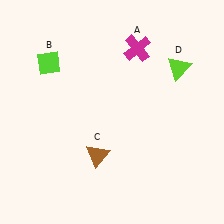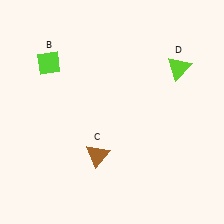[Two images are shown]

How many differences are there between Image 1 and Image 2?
There is 1 difference between the two images.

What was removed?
The magenta cross (A) was removed in Image 2.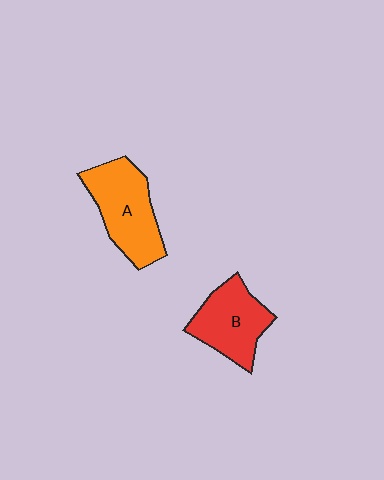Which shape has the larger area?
Shape A (orange).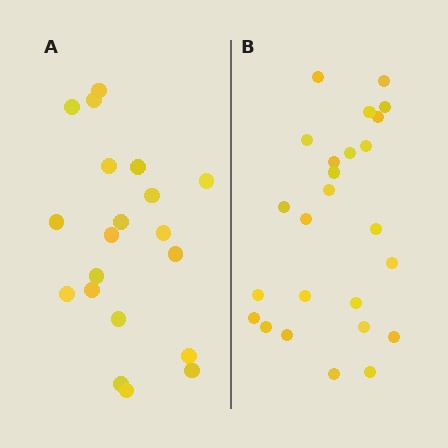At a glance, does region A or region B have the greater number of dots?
Region B (the right region) has more dots.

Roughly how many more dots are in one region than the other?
Region B has about 5 more dots than region A.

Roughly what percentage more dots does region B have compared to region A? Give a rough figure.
About 25% more.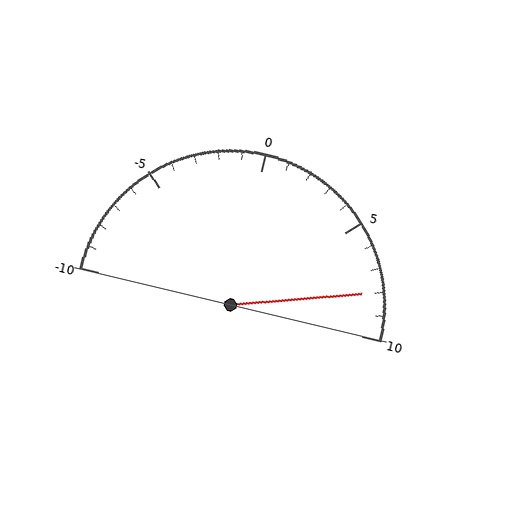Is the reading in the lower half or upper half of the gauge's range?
The reading is in the upper half of the range (-10 to 10).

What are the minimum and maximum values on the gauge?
The gauge ranges from -10 to 10.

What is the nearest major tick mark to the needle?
The nearest major tick mark is 10.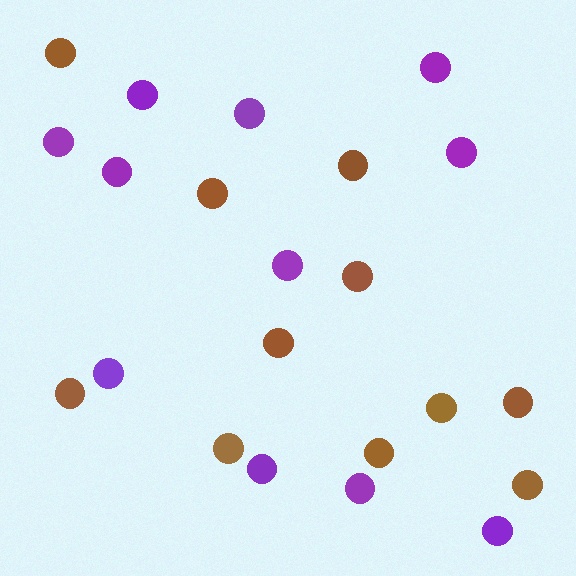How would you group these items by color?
There are 2 groups: one group of purple circles (11) and one group of brown circles (11).